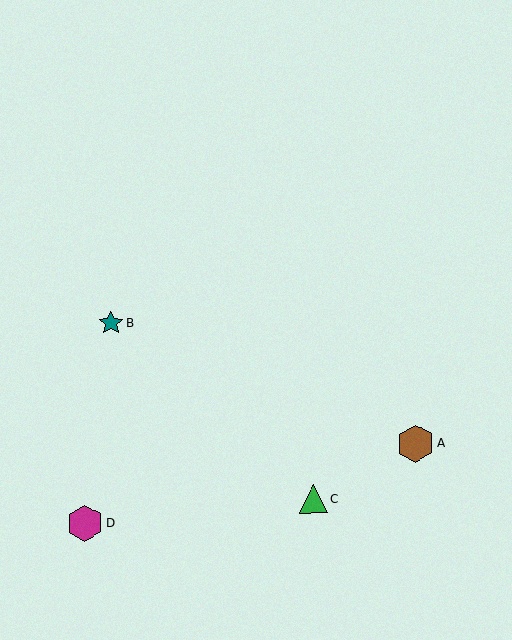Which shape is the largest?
The brown hexagon (labeled A) is the largest.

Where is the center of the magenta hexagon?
The center of the magenta hexagon is at (85, 523).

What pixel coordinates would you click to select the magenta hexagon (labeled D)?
Click at (85, 523) to select the magenta hexagon D.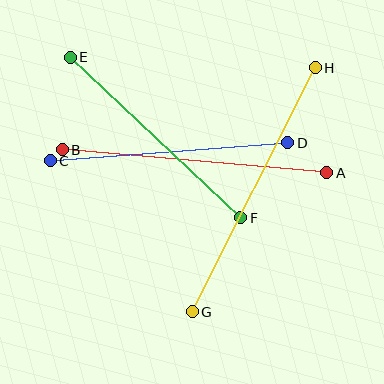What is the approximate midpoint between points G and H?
The midpoint is at approximately (254, 190) pixels.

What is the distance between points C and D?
The distance is approximately 238 pixels.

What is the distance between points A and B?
The distance is approximately 265 pixels.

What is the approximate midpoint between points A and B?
The midpoint is at approximately (195, 161) pixels.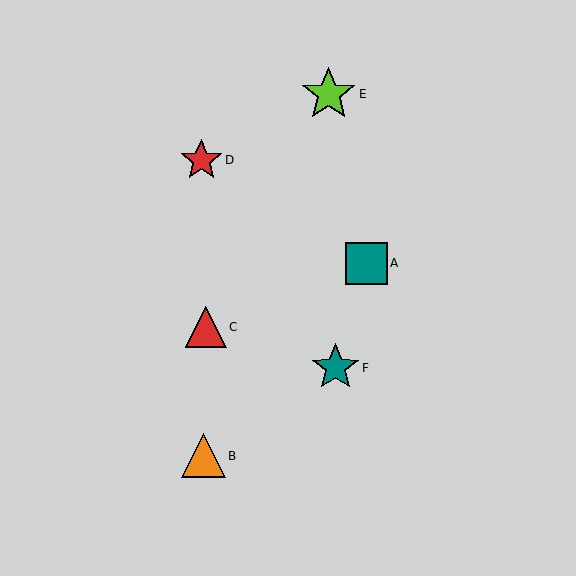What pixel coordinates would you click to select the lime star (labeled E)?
Click at (329, 94) to select the lime star E.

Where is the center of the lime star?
The center of the lime star is at (329, 94).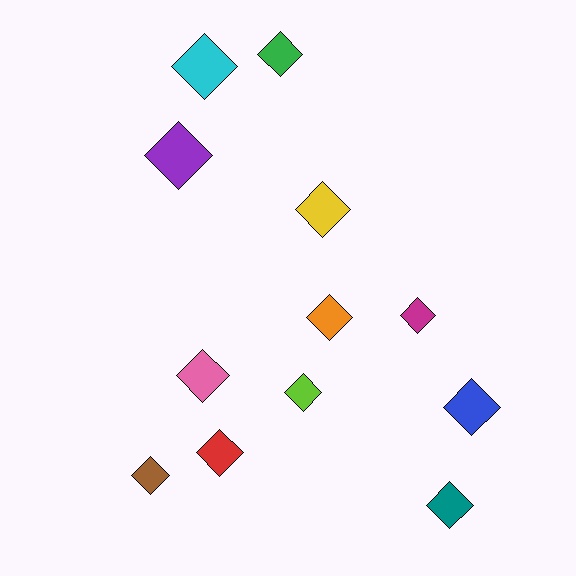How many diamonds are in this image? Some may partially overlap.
There are 12 diamonds.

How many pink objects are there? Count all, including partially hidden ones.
There is 1 pink object.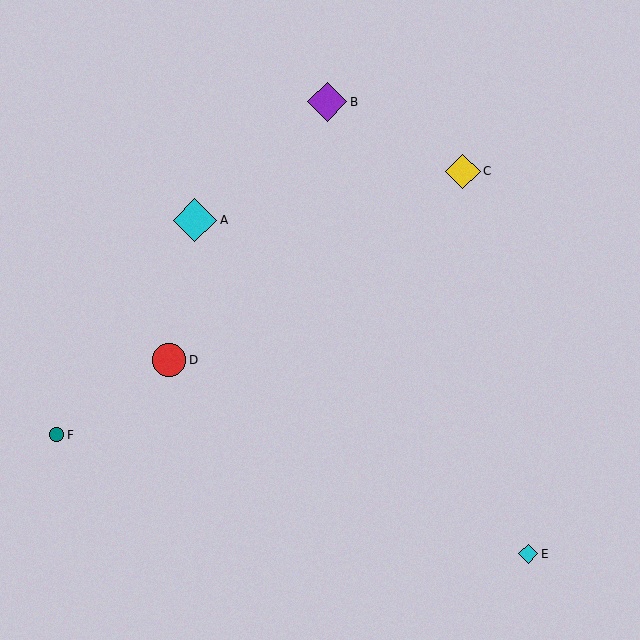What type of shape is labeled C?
Shape C is a yellow diamond.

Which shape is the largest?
The cyan diamond (labeled A) is the largest.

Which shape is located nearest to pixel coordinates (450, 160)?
The yellow diamond (labeled C) at (463, 171) is nearest to that location.